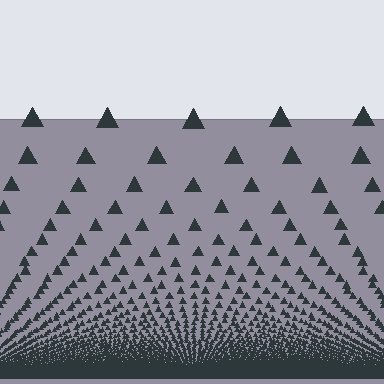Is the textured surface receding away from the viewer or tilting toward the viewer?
The surface appears to tilt toward the viewer. Texture elements get larger and sparser toward the top.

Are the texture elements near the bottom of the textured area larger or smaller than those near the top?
Smaller. The gradient is inverted — elements near the bottom are smaller and denser.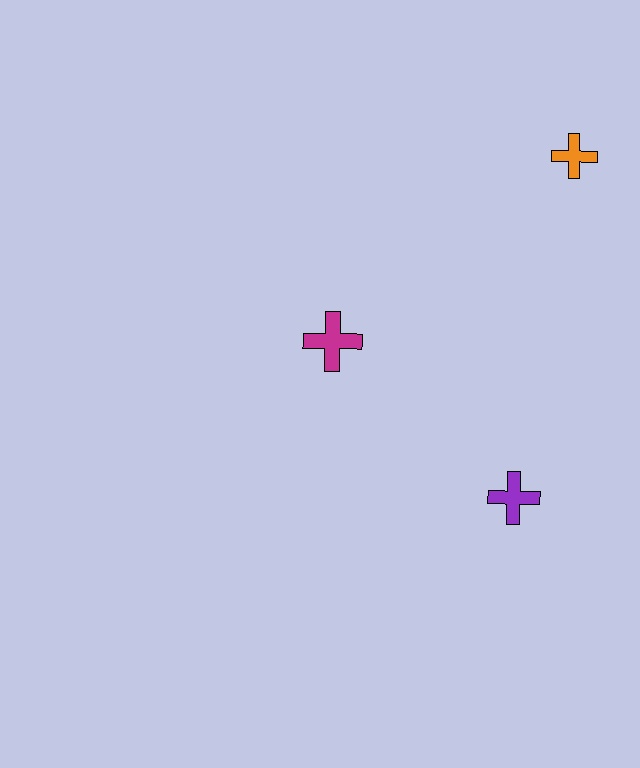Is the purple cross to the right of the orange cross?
No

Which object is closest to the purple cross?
The magenta cross is closest to the purple cross.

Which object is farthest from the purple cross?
The orange cross is farthest from the purple cross.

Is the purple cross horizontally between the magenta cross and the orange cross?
Yes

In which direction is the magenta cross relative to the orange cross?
The magenta cross is to the left of the orange cross.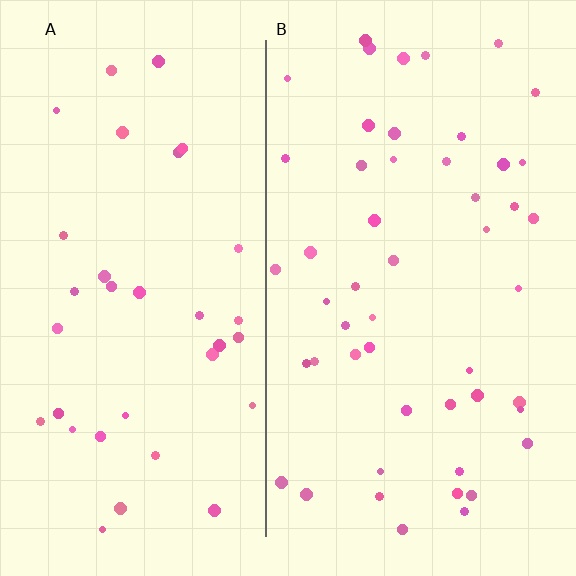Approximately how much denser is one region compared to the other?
Approximately 1.5× — region B over region A.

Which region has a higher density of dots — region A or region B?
B (the right).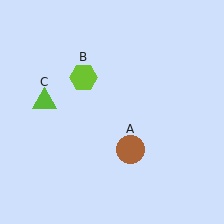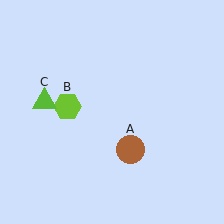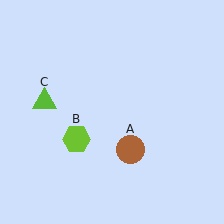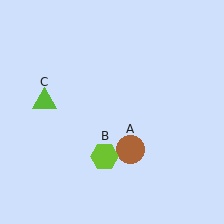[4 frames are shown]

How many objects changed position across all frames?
1 object changed position: lime hexagon (object B).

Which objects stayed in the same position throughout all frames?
Brown circle (object A) and lime triangle (object C) remained stationary.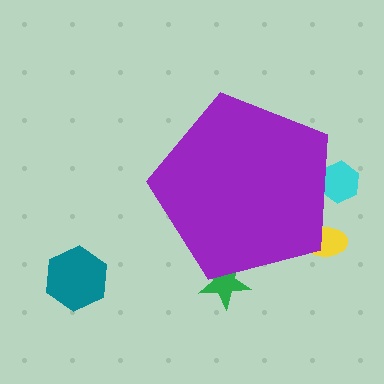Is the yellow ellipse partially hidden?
Yes, the yellow ellipse is partially hidden behind the purple pentagon.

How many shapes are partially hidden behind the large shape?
3 shapes are partially hidden.